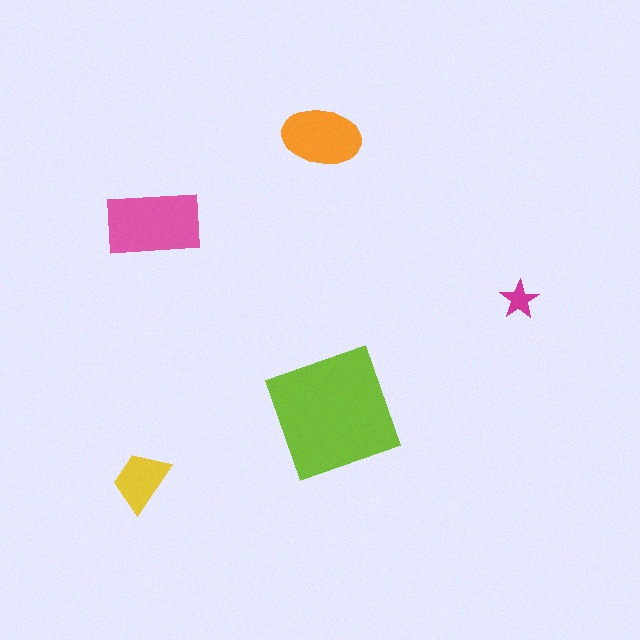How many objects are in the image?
There are 5 objects in the image.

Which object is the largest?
The lime square.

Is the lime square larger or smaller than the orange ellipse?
Larger.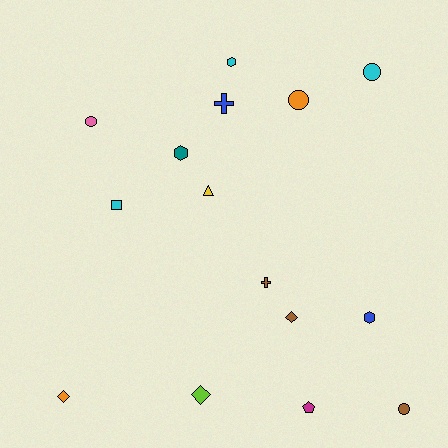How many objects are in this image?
There are 15 objects.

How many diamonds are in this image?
There are 3 diamonds.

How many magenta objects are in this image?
There is 1 magenta object.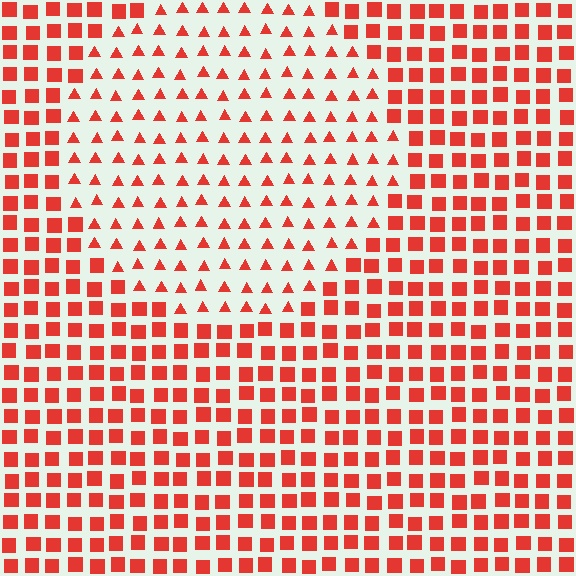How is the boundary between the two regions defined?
The boundary is defined by a change in element shape: triangles inside vs. squares outside. All elements share the same color and spacing.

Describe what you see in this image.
The image is filled with small red elements arranged in a uniform grid. A circle-shaped region contains triangles, while the surrounding area contains squares. The boundary is defined purely by the change in element shape.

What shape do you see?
I see a circle.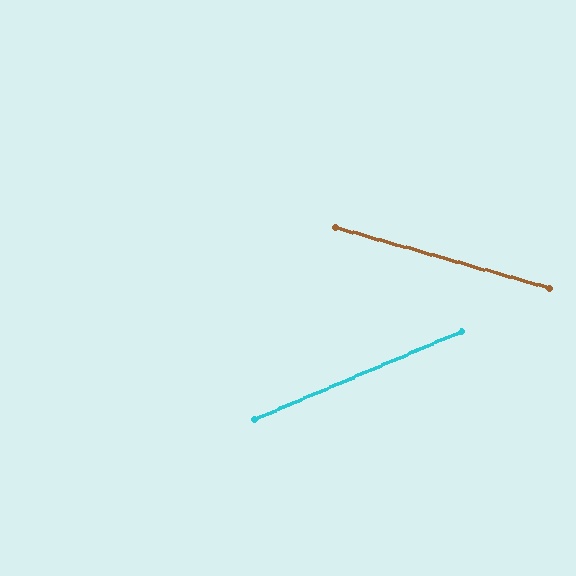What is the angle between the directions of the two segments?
Approximately 39 degrees.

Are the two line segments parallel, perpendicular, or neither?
Neither parallel nor perpendicular — they differ by about 39°.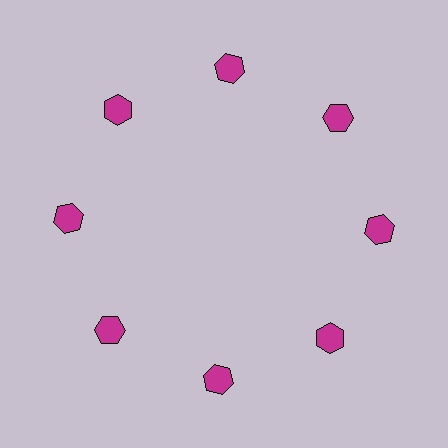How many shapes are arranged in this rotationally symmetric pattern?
There are 8 shapes, arranged in 8 groups of 1.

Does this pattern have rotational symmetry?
Yes, this pattern has 8-fold rotational symmetry. It looks the same after rotating 45 degrees around the center.